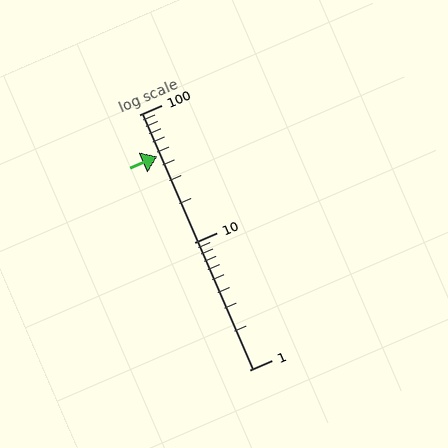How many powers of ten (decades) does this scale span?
The scale spans 2 decades, from 1 to 100.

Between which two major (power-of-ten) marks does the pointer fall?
The pointer is between 10 and 100.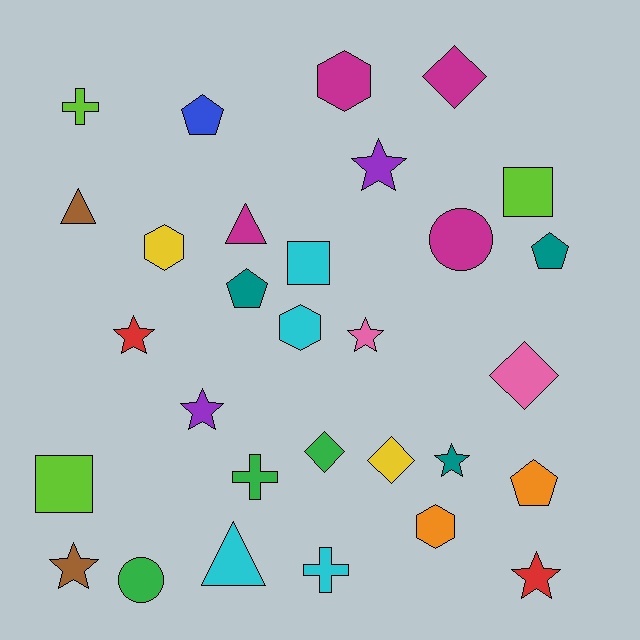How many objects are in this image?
There are 30 objects.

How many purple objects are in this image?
There are 2 purple objects.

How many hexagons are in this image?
There are 4 hexagons.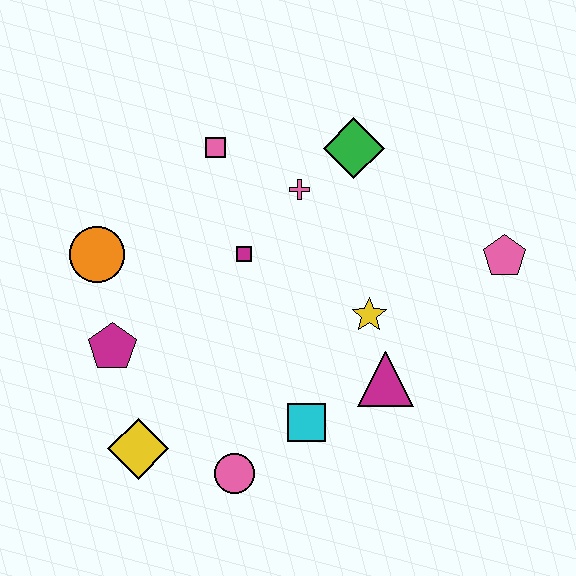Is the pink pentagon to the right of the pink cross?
Yes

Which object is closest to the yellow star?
The magenta triangle is closest to the yellow star.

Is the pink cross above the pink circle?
Yes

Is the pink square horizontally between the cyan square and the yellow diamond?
Yes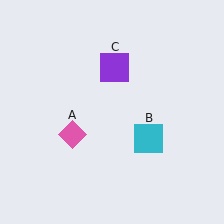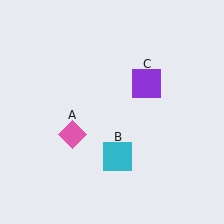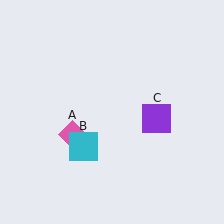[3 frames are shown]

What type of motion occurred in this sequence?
The cyan square (object B), purple square (object C) rotated clockwise around the center of the scene.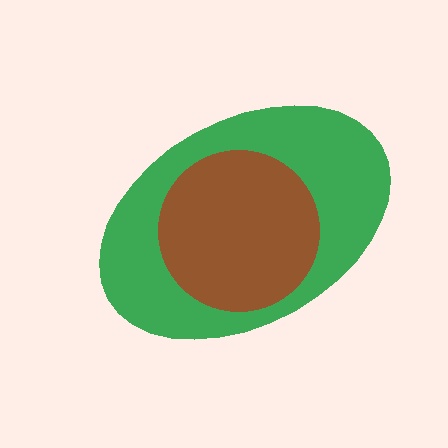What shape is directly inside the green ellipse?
The brown circle.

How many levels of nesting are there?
2.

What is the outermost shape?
The green ellipse.